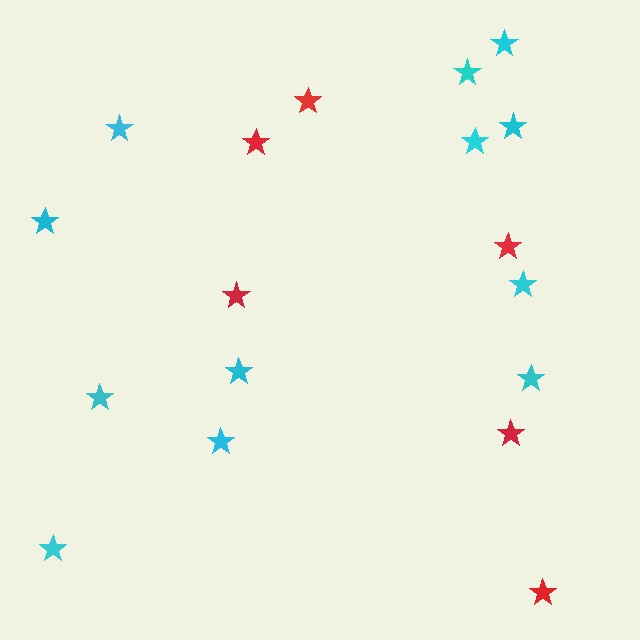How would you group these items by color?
There are 2 groups: one group of cyan stars (12) and one group of red stars (6).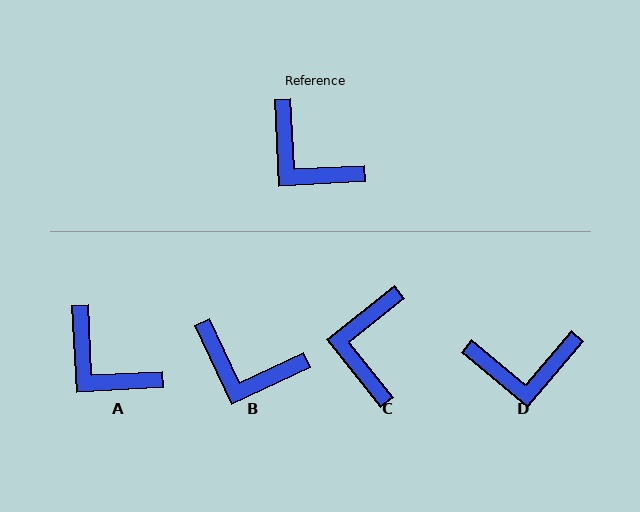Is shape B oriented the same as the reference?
No, it is off by about 22 degrees.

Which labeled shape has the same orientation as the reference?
A.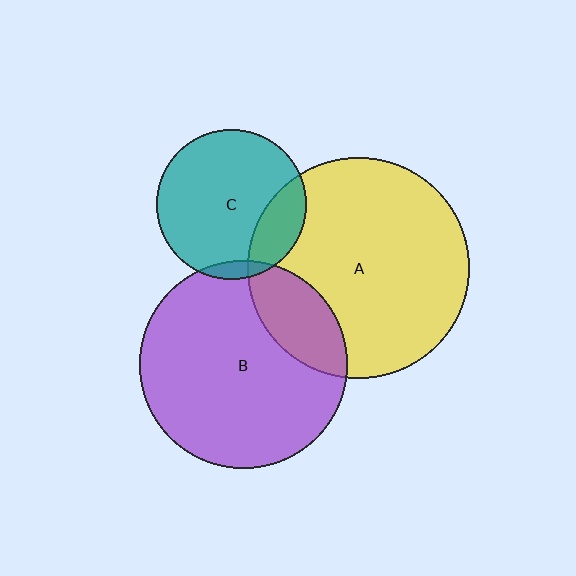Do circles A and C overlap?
Yes.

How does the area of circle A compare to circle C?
Approximately 2.2 times.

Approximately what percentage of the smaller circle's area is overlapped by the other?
Approximately 20%.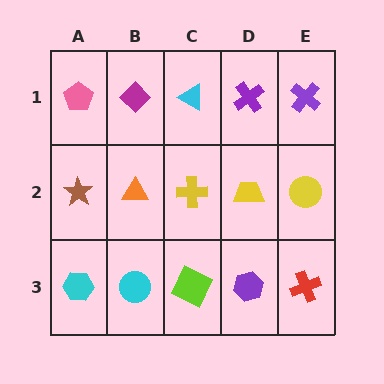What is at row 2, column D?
A yellow trapezoid.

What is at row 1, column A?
A pink pentagon.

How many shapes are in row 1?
5 shapes.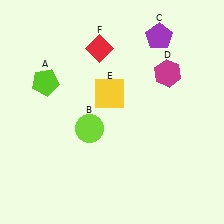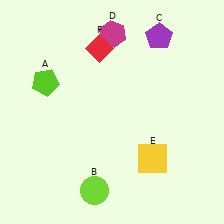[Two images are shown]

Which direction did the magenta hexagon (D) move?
The magenta hexagon (D) moved left.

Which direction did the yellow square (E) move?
The yellow square (E) moved down.